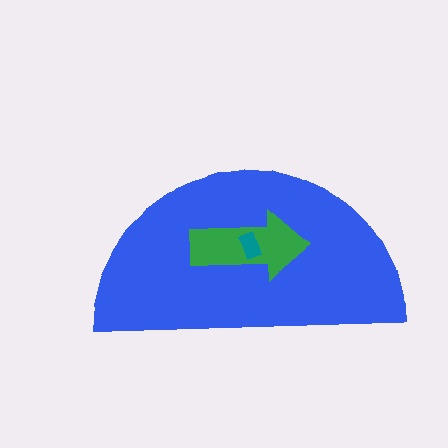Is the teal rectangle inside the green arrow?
Yes.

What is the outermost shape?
The blue semicircle.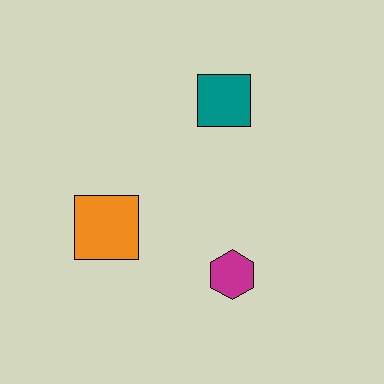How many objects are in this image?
There are 3 objects.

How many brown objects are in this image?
There are no brown objects.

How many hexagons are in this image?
There is 1 hexagon.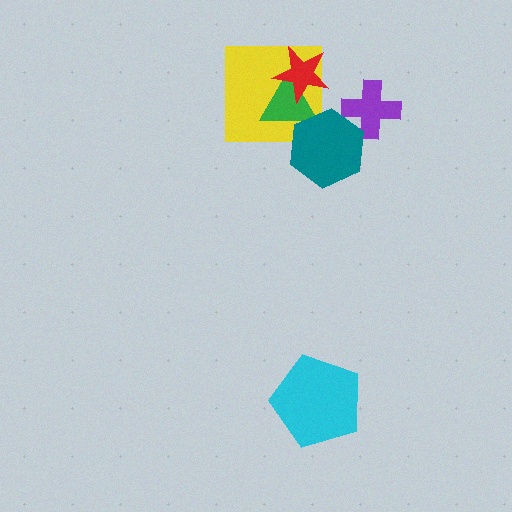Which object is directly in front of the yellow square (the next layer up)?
The green triangle is directly in front of the yellow square.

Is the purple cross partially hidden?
Yes, it is partially covered by another shape.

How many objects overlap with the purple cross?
1 object overlaps with the purple cross.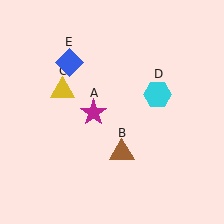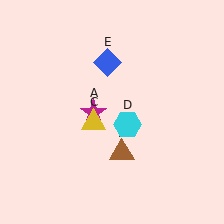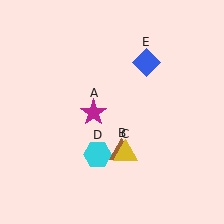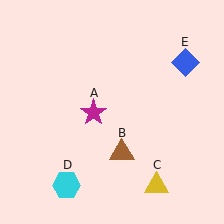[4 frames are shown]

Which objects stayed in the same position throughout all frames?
Magenta star (object A) and brown triangle (object B) remained stationary.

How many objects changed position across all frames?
3 objects changed position: yellow triangle (object C), cyan hexagon (object D), blue diamond (object E).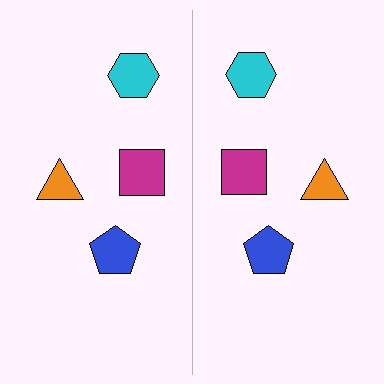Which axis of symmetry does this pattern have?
The pattern has a vertical axis of symmetry running through the center of the image.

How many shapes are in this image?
There are 8 shapes in this image.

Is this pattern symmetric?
Yes, this pattern has bilateral (reflection) symmetry.